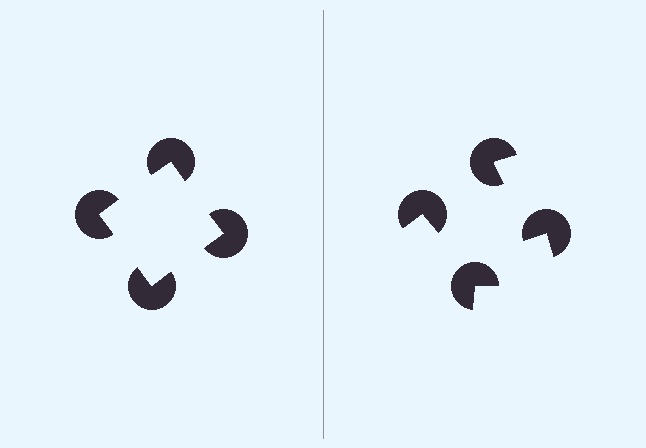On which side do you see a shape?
An illusory square appears on the left side. On the right side the wedge cuts are rotated, so no coherent shape forms.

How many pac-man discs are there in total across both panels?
8 — 4 on each side.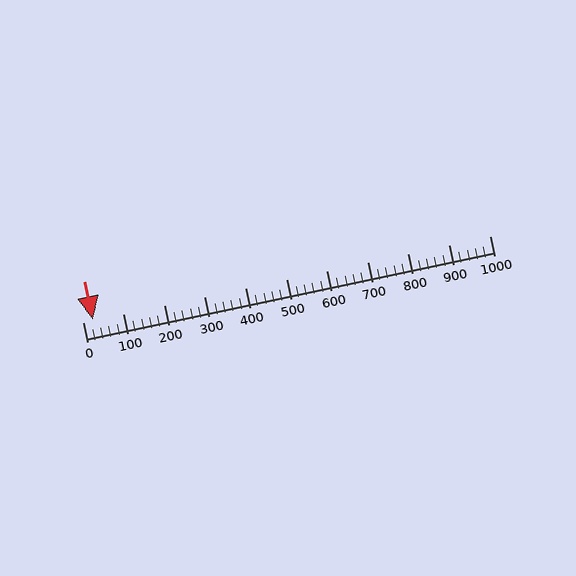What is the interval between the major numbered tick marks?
The major tick marks are spaced 100 units apart.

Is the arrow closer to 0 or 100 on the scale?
The arrow is closer to 0.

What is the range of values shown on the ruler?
The ruler shows values from 0 to 1000.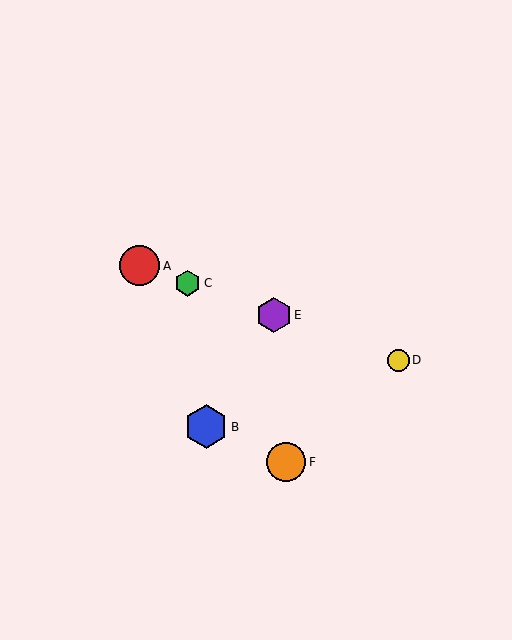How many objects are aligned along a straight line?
4 objects (A, C, D, E) are aligned along a straight line.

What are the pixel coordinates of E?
Object E is at (274, 315).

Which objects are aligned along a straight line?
Objects A, C, D, E are aligned along a straight line.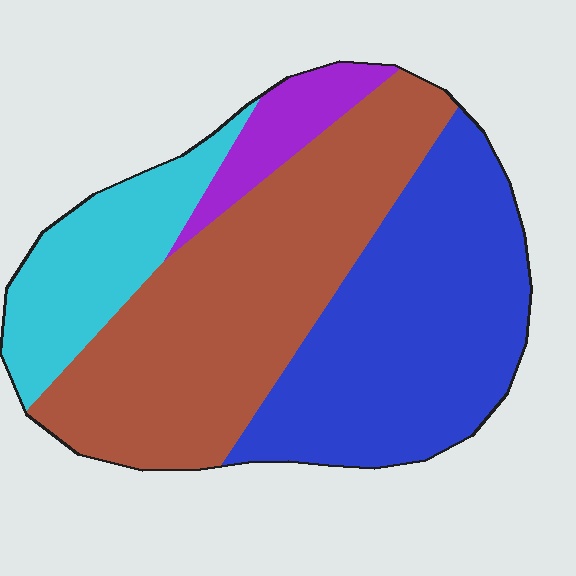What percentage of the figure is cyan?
Cyan covers around 15% of the figure.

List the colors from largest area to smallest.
From largest to smallest: brown, blue, cyan, purple.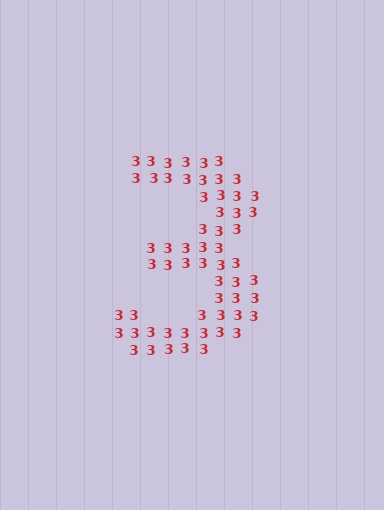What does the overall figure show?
The overall figure shows the digit 3.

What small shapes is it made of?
It is made of small digit 3's.